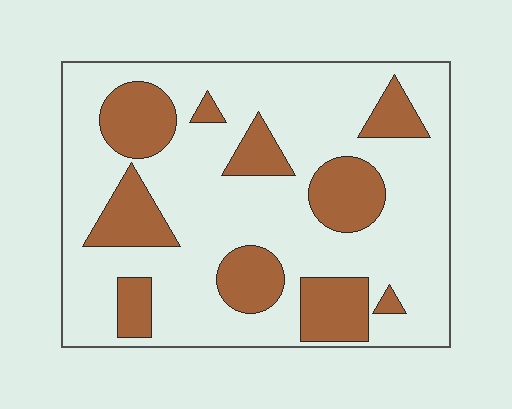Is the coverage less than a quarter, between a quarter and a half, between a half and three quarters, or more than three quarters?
Between a quarter and a half.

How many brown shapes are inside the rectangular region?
10.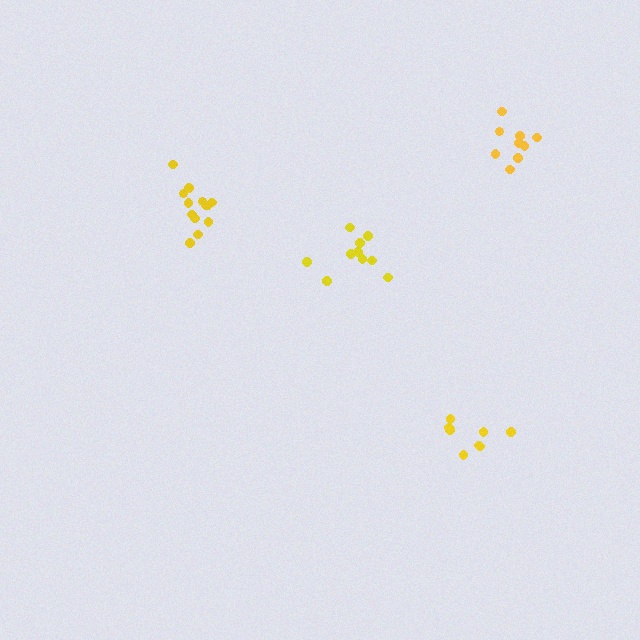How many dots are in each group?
Group 1: 13 dots, Group 2: 9 dots, Group 3: 10 dots, Group 4: 8 dots (40 total).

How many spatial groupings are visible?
There are 4 spatial groupings.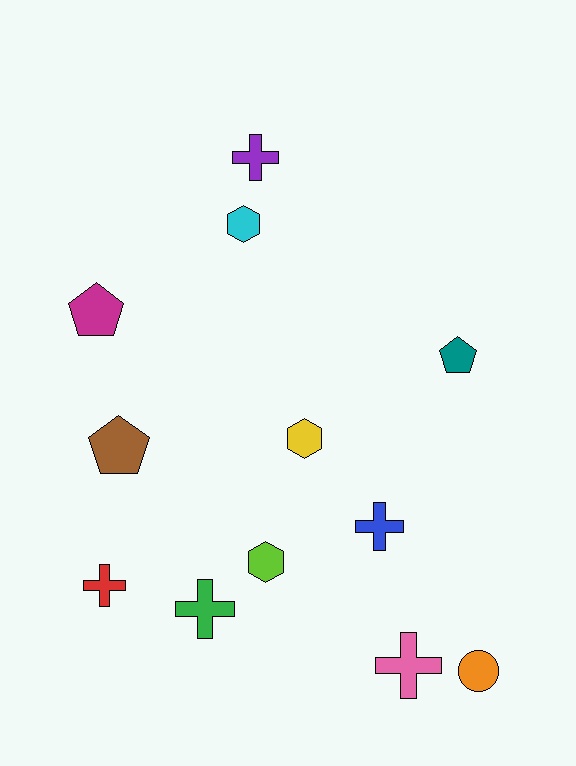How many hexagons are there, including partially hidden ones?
There are 3 hexagons.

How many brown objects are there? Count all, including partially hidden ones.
There is 1 brown object.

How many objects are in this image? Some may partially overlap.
There are 12 objects.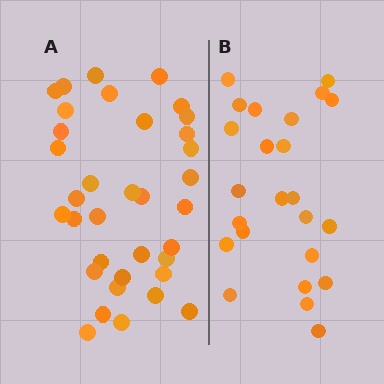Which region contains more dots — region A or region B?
Region A (the left region) has more dots.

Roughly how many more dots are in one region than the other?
Region A has roughly 12 or so more dots than region B.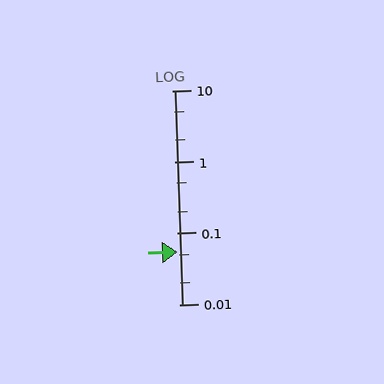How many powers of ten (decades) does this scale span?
The scale spans 3 decades, from 0.01 to 10.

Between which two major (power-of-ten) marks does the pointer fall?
The pointer is between 0.01 and 0.1.